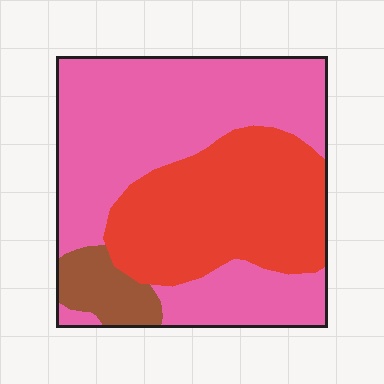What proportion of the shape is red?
Red covers about 35% of the shape.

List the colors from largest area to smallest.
From largest to smallest: pink, red, brown.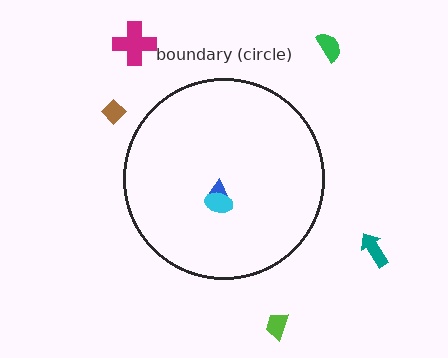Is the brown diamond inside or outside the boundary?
Outside.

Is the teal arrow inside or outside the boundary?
Outside.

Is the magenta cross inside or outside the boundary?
Outside.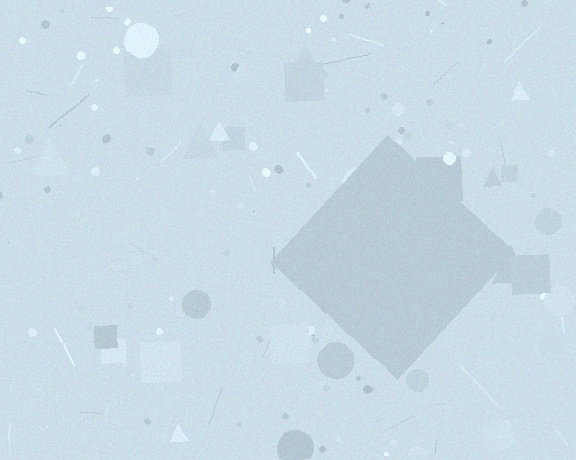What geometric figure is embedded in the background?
A diamond is embedded in the background.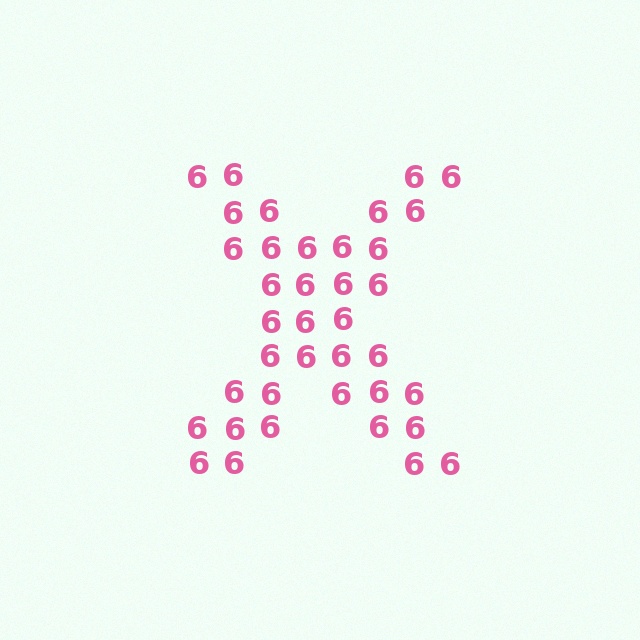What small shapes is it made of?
It is made of small digit 6's.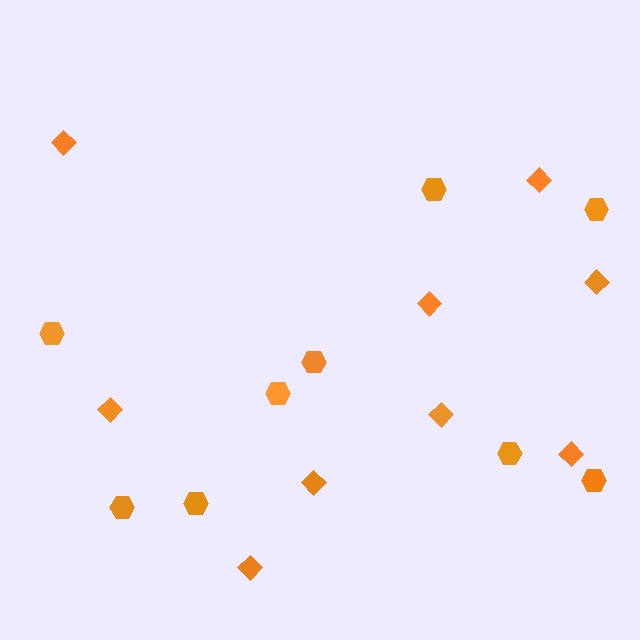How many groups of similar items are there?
There are 2 groups: one group of hexagons (9) and one group of diamonds (9).